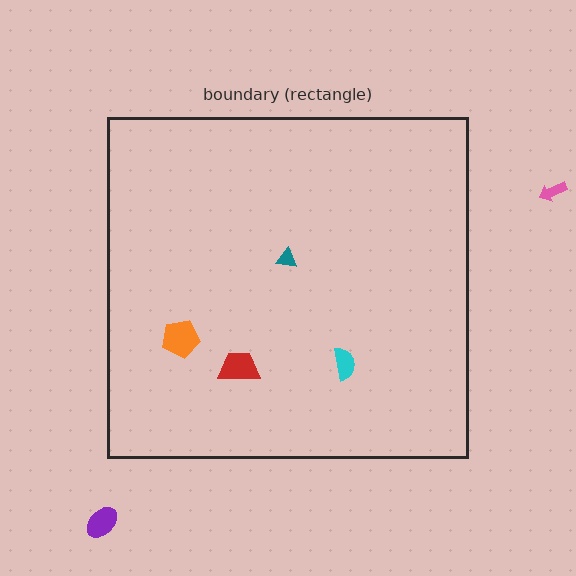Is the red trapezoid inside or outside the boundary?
Inside.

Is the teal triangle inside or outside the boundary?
Inside.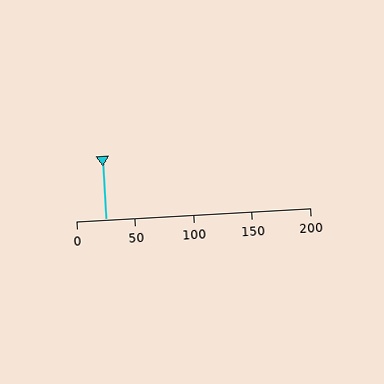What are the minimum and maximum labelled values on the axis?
The axis runs from 0 to 200.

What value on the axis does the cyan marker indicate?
The marker indicates approximately 25.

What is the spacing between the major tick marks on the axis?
The major ticks are spaced 50 apart.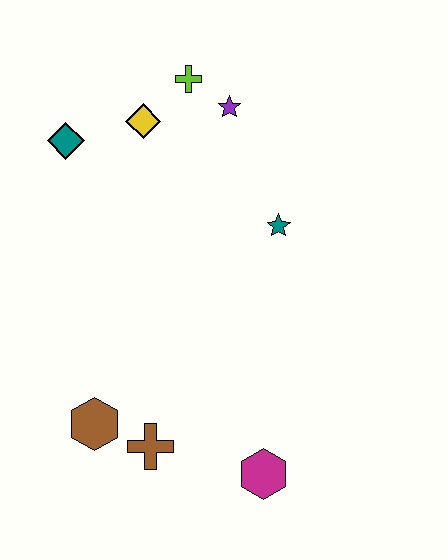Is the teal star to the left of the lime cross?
No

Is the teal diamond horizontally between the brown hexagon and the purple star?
No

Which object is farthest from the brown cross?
The lime cross is farthest from the brown cross.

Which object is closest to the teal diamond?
The yellow diamond is closest to the teal diamond.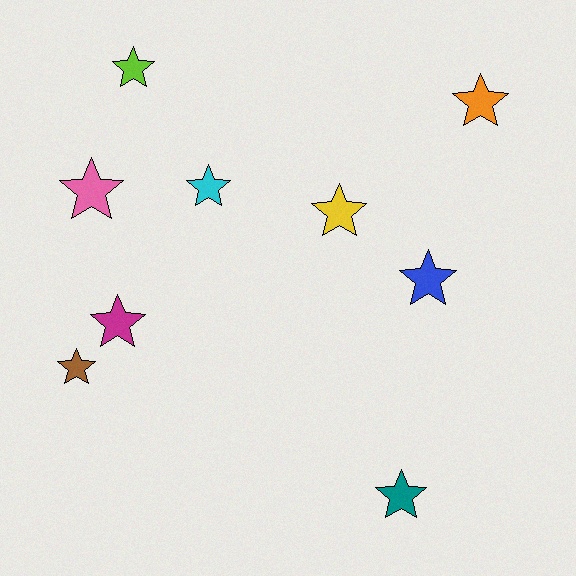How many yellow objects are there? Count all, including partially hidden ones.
There is 1 yellow object.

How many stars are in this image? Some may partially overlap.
There are 9 stars.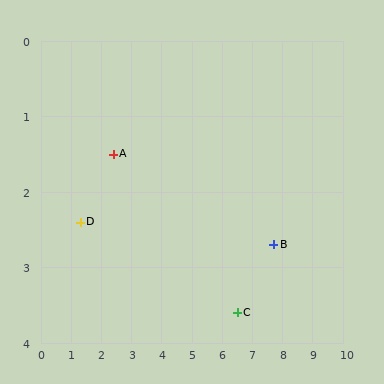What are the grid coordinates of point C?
Point C is at approximately (6.5, 3.6).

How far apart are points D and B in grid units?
Points D and B are about 6.4 grid units apart.